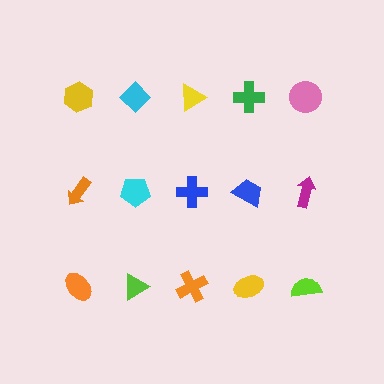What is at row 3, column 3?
An orange cross.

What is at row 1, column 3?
A yellow triangle.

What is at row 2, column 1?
An orange arrow.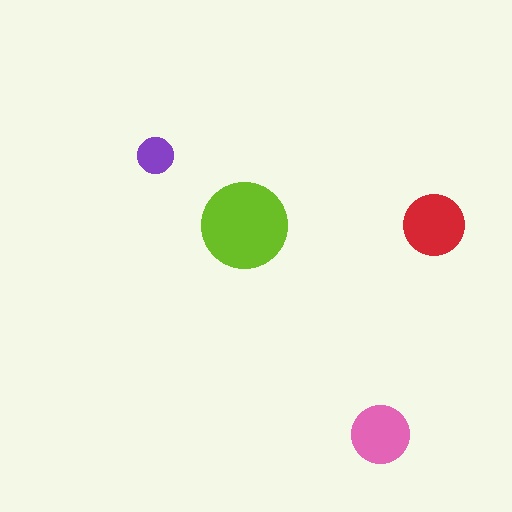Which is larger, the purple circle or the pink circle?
The pink one.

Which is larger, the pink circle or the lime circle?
The lime one.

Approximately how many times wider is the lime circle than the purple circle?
About 2.5 times wider.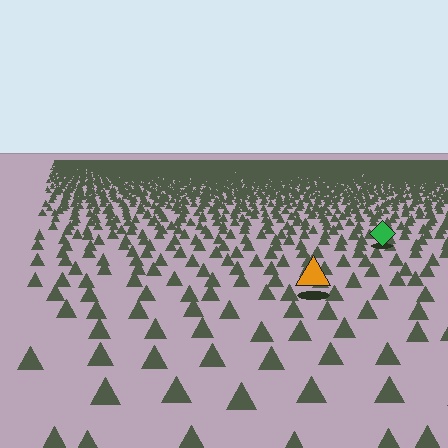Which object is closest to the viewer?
The orange triangle is closest. The texture marks near it are larger and more spread out.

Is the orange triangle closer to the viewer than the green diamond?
Yes. The orange triangle is closer — you can tell from the texture gradient: the ground texture is coarser near it.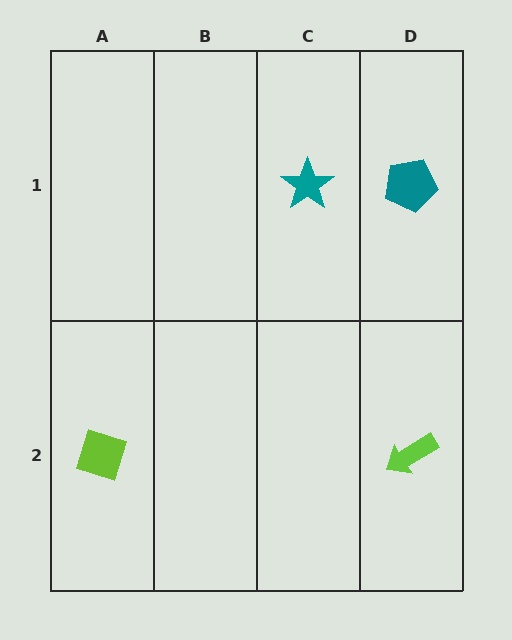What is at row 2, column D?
A lime arrow.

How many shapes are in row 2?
2 shapes.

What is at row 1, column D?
A teal pentagon.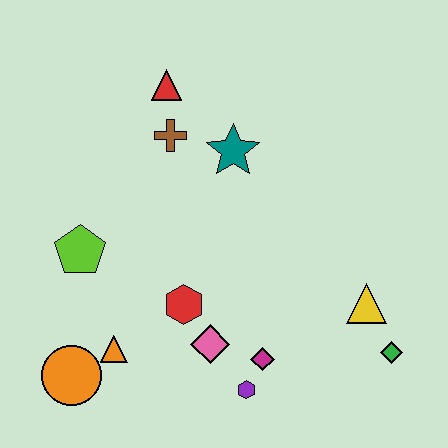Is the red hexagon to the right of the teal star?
No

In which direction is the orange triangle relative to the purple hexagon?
The orange triangle is to the left of the purple hexagon.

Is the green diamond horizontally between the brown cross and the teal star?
No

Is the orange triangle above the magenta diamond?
Yes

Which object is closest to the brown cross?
The red triangle is closest to the brown cross.